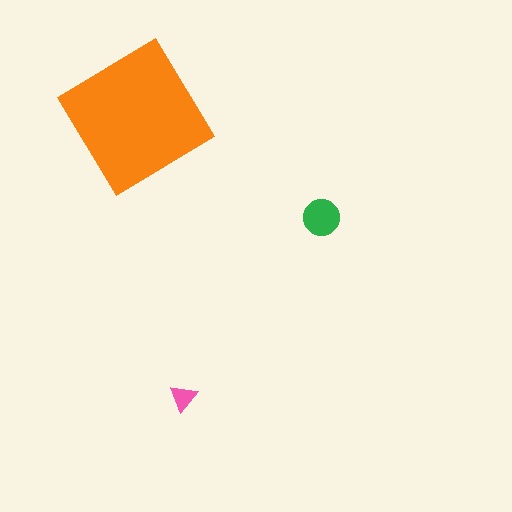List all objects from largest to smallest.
The orange diamond, the green circle, the pink triangle.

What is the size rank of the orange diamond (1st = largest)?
1st.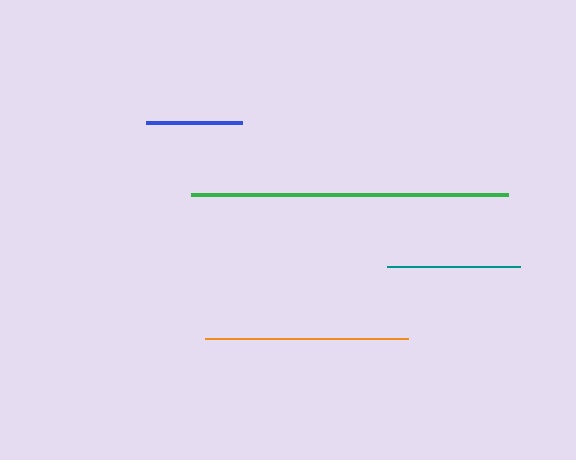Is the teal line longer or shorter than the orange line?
The orange line is longer than the teal line.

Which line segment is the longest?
The green line is the longest at approximately 317 pixels.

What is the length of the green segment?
The green segment is approximately 317 pixels long.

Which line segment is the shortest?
The blue line is the shortest at approximately 96 pixels.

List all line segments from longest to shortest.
From longest to shortest: green, orange, teal, blue.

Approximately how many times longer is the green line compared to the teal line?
The green line is approximately 2.4 times the length of the teal line.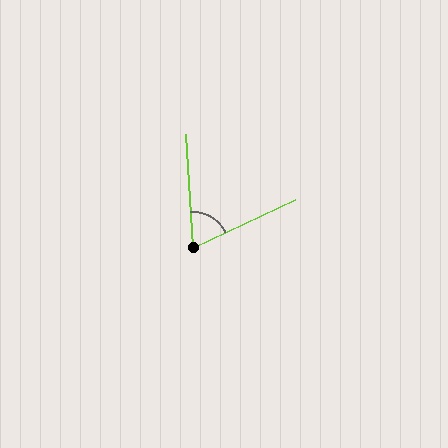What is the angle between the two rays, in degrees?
Approximately 68 degrees.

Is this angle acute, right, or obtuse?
It is acute.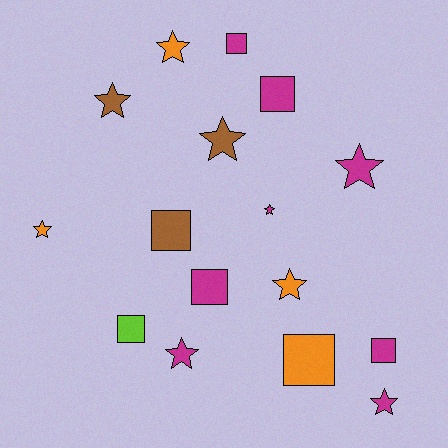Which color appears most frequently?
Magenta, with 8 objects.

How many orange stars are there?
There are 3 orange stars.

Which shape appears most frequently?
Star, with 9 objects.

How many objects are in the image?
There are 16 objects.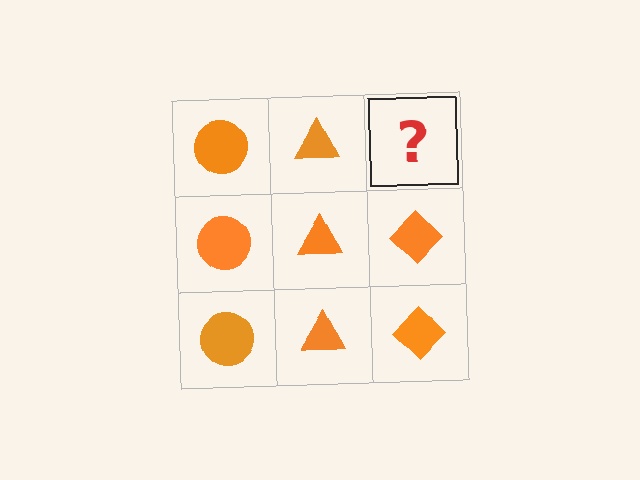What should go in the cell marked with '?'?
The missing cell should contain an orange diamond.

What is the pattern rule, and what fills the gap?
The rule is that each column has a consistent shape. The gap should be filled with an orange diamond.